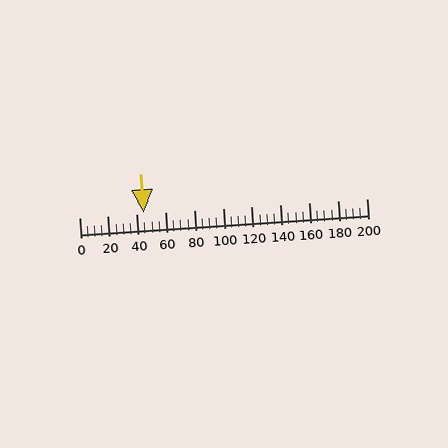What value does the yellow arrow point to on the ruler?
The yellow arrow points to approximately 45.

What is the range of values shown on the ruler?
The ruler shows values from 0 to 200.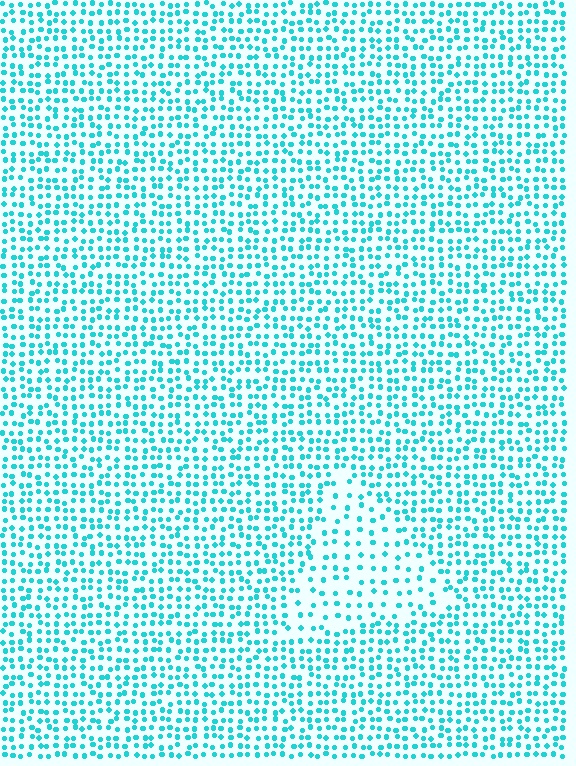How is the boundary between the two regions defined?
The boundary is defined by a change in element density (approximately 2.0x ratio). All elements are the same color, size, and shape.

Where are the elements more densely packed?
The elements are more densely packed outside the triangle boundary.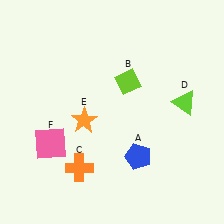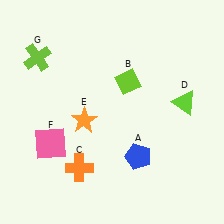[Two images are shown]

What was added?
A lime cross (G) was added in Image 2.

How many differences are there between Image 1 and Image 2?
There is 1 difference between the two images.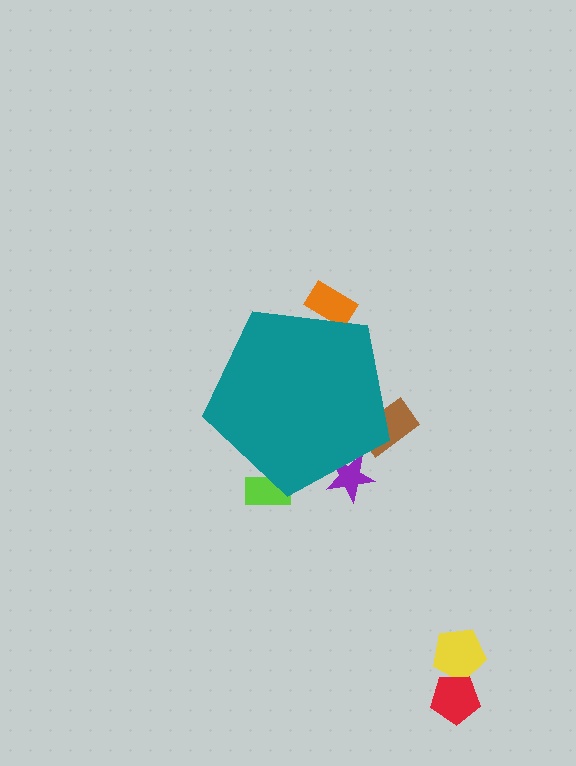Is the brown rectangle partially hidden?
Yes, the brown rectangle is partially hidden behind the teal pentagon.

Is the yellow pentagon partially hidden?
No, the yellow pentagon is fully visible.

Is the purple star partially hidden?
Yes, the purple star is partially hidden behind the teal pentagon.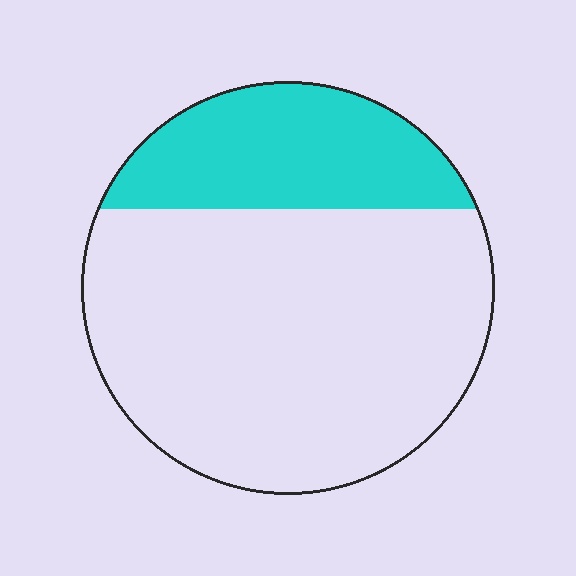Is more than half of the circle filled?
No.